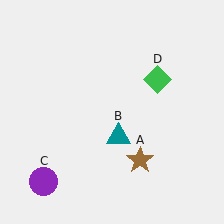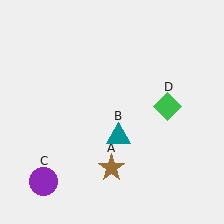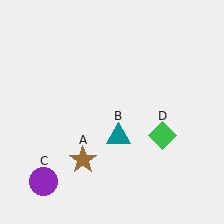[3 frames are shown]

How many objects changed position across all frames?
2 objects changed position: brown star (object A), green diamond (object D).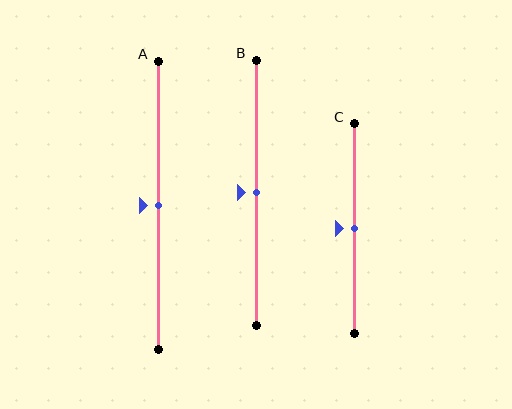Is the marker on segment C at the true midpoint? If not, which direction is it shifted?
Yes, the marker on segment C is at the true midpoint.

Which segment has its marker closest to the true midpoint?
Segment A has its marker closest to the true midpoint.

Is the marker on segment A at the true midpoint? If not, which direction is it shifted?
Yes, the marker on segment A is at the true midpoint.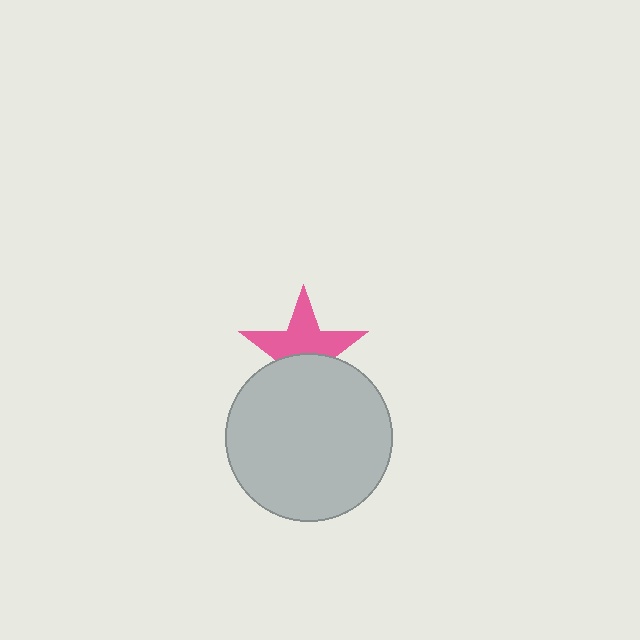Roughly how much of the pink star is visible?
About half of it is visible (roughly 57%).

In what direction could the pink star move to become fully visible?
The pink star could move up. That would shift it out from behind the light gray circle entirely.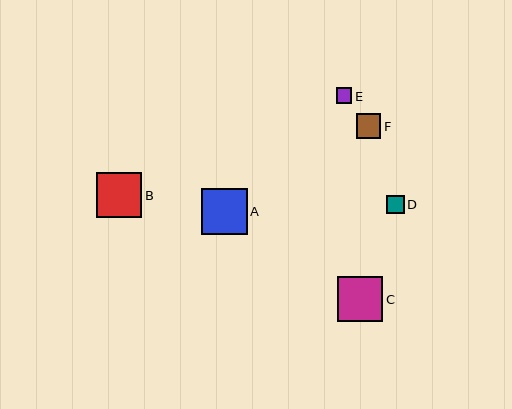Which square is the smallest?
Square E is the smallest with a size of approximately 16 pixels.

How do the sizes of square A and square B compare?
Square A and square B are approximately the same size.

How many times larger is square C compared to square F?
Square C is approximately 1.8 times the size of square F.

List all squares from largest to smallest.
From largest to smallest: A, C, B, F, D, E.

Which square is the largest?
Square A is the largest with a size of approximately 46 pixels.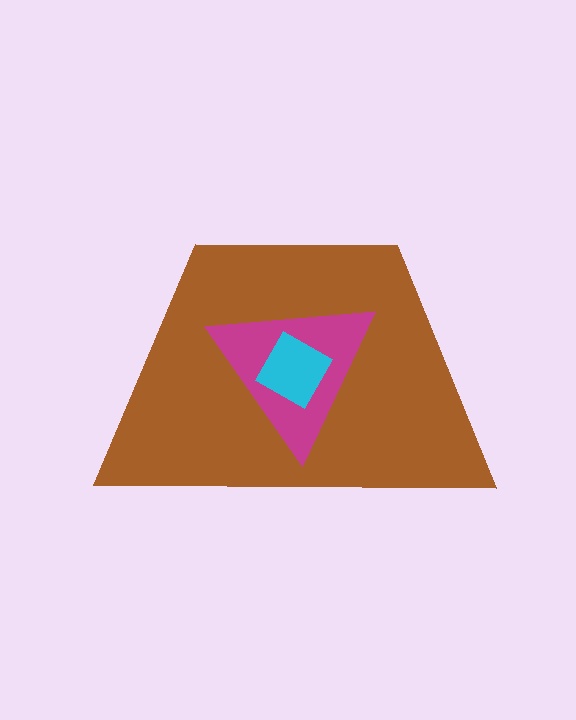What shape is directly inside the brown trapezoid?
The magenta triangle.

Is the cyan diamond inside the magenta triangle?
Yes.